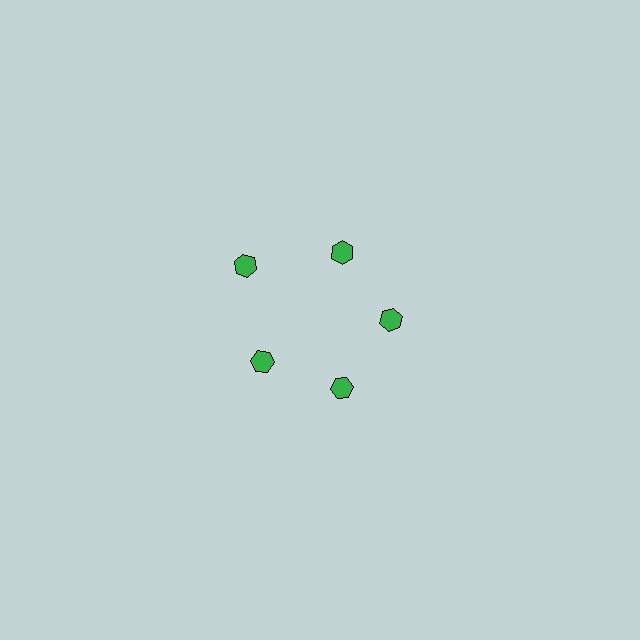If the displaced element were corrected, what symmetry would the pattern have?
It would have 5-fold rotational symmetry — the pattern would map onto itself every 72 degrees.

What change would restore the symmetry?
The symmetry would be restored by moving it inward, back onto the ring so that all 5 hexagons sit at equal angles and equal distance from the center.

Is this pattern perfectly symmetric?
No. The 5 green hexagons are arranged in a ring, but one element near the 10 o'clock position is pushed outward from the center, breaking the 5-fold rotational symmetry.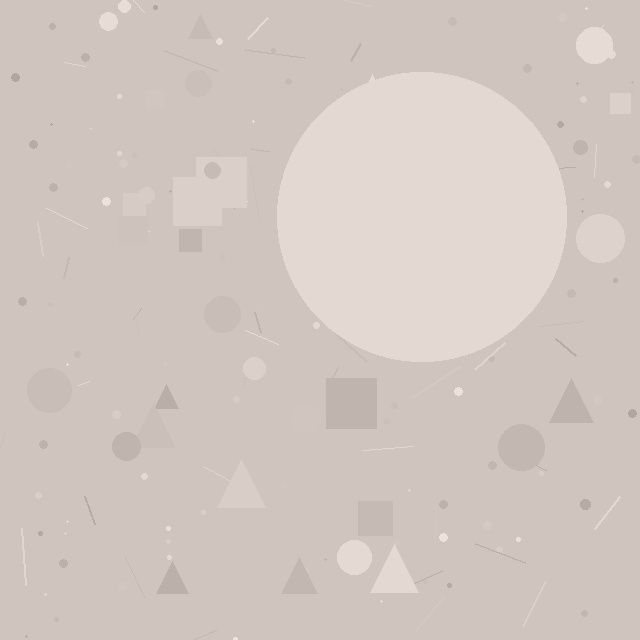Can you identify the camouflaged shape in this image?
The camouflaged shape is a circle.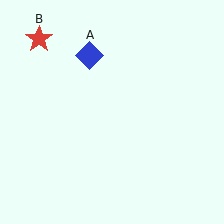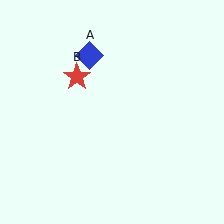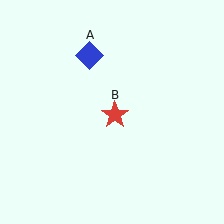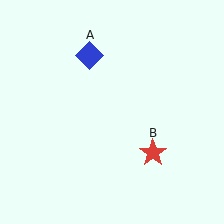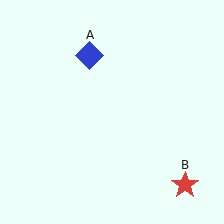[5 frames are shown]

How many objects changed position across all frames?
1 object changed position: red star (object B).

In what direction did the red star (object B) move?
The red star (object B) moved down and to the right.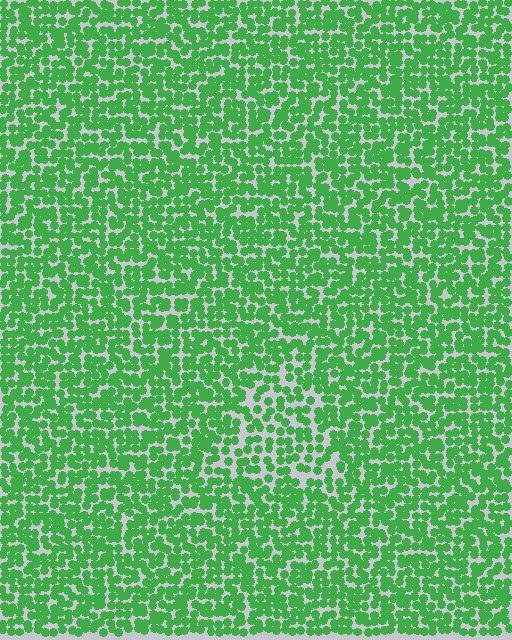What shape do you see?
I see a triangle.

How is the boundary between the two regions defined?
The boundary is defined by a change in element density (approximately 1.5x ratio). All elements are the same color, size, and shape.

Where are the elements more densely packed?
The elements are more densely packed outside the triangle boundary.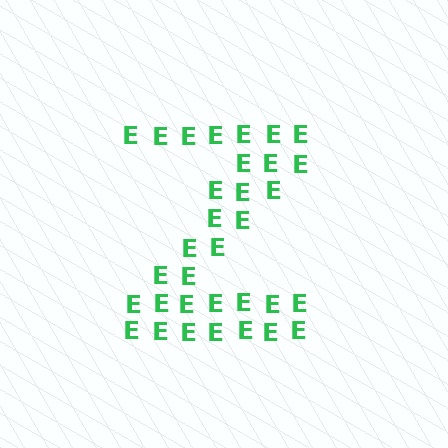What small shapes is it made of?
It is made of small letter E's.